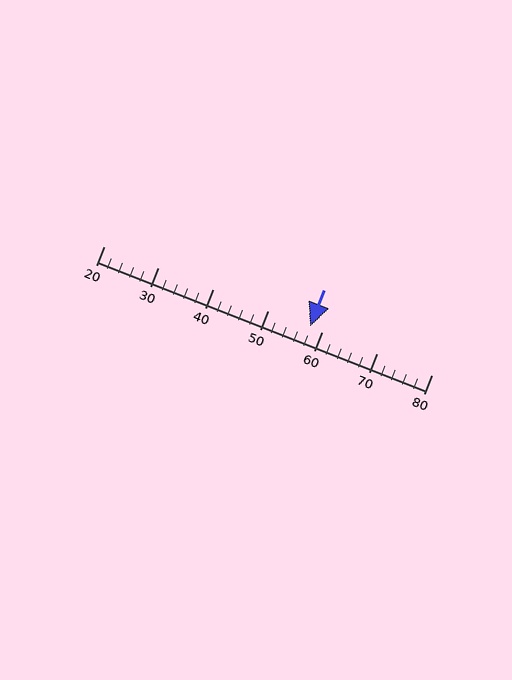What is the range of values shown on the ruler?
The ruler shows values from 20 to 80.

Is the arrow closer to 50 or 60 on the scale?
The arrow is closer to 60.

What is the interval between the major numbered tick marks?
The major tick marks are spaced 10 units apart.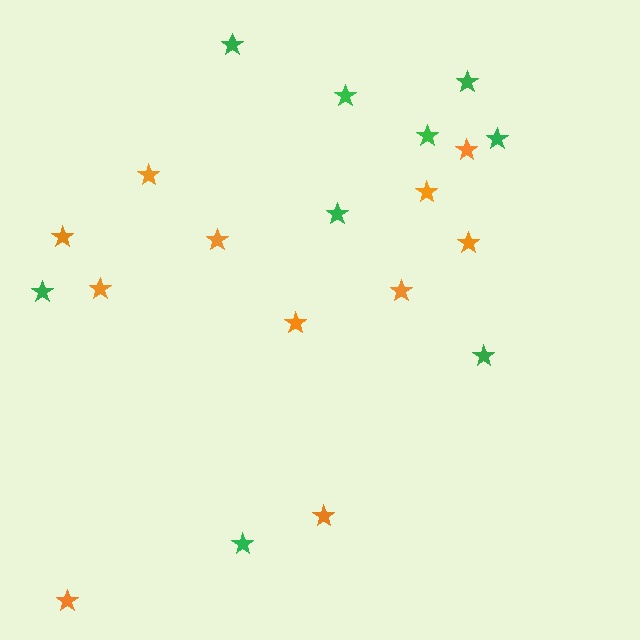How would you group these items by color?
There are 2 groups: one group of green stars (9) and one group of orange stars (11).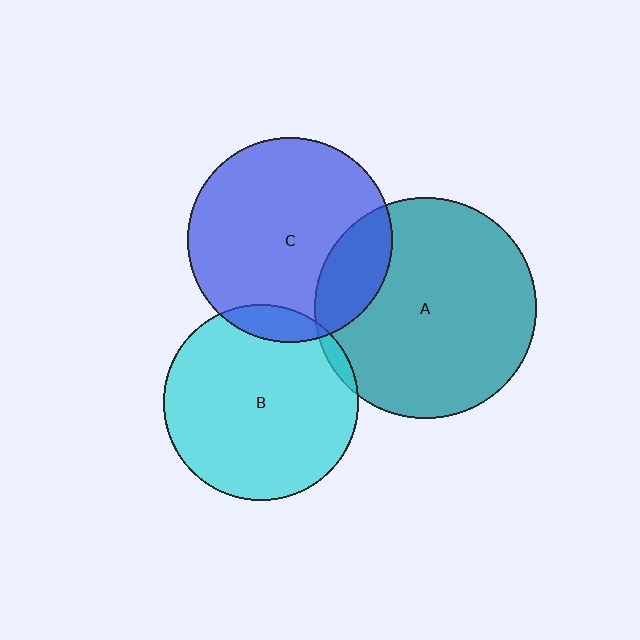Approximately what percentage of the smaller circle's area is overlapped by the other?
Approximately 20%.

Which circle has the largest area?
Circle A (teal).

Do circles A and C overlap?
Yes.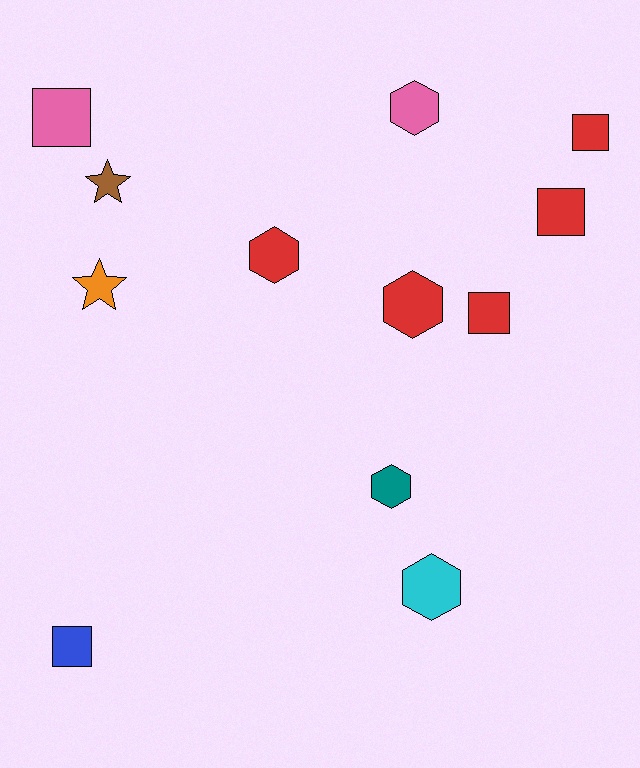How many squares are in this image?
There are 5 squares.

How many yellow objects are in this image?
There are no yellow objects.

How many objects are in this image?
There are 12 objects.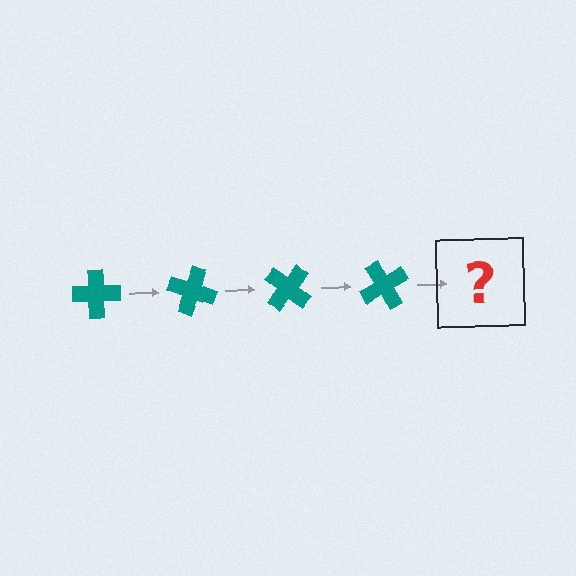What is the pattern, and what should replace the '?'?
The pattern is that the cross rotates 20 degrees each step. The '?' should be a teal cross rotated 80 degrees.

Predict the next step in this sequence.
The next step is a teal cross rotated 80 degrees.